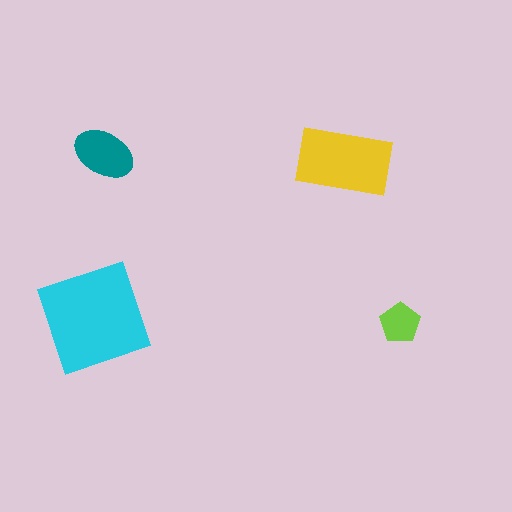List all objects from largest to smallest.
The cyan diamond, the yellow rectangle, the teal ellipse, the lime pentagon.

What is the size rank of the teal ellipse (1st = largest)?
3rd.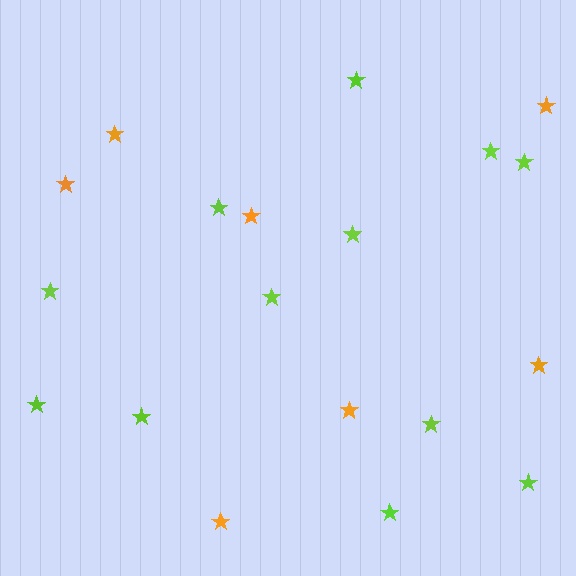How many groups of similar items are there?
There are 2 groups: one group of orange stars (7) and one group of lime stars (12).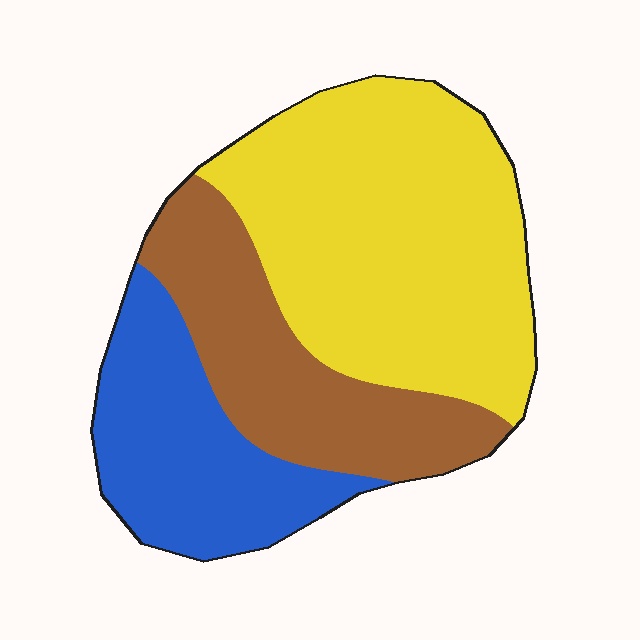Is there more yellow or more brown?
Yellow.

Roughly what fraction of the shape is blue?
Blue covers 24% of the shape.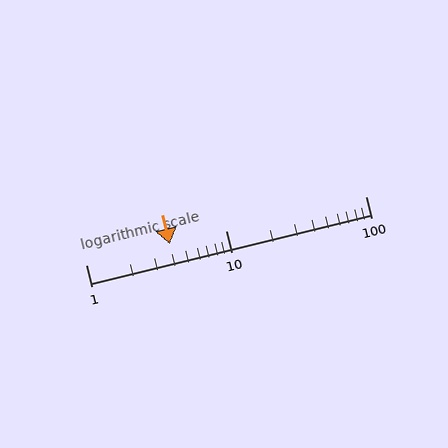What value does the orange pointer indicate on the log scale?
The pointer indicates approximately 4.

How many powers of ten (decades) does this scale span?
The scale spans 2 decades, from 1 to 100.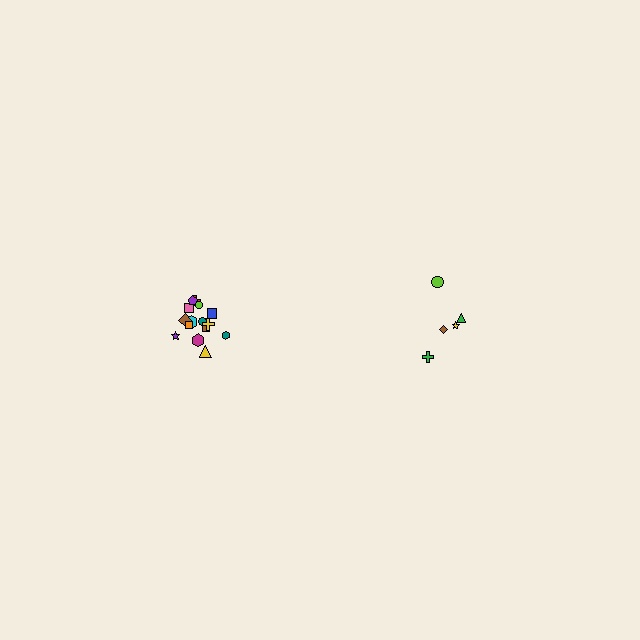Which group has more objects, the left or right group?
The left group.